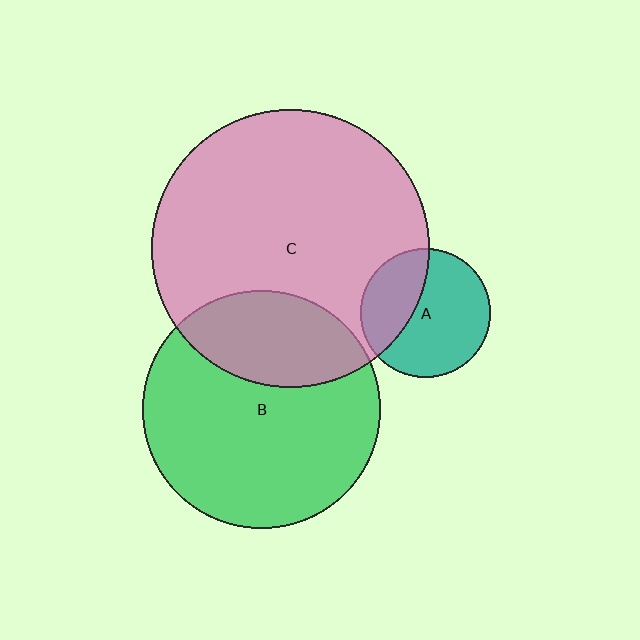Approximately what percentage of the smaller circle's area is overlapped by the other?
Approximately 35%.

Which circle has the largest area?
Circle C (pink).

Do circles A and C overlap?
Yes.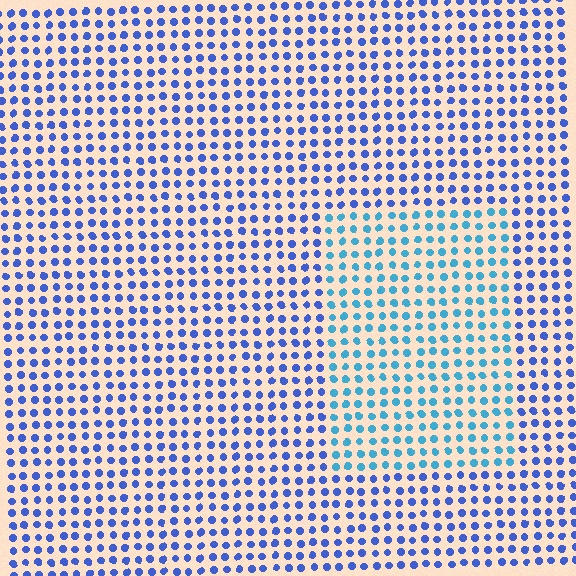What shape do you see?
I see a rectangle.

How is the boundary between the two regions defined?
The boundary is defined purely by a slight shift in hue (about 32 degrees). Spacing, size, and orientation are identical on both sides.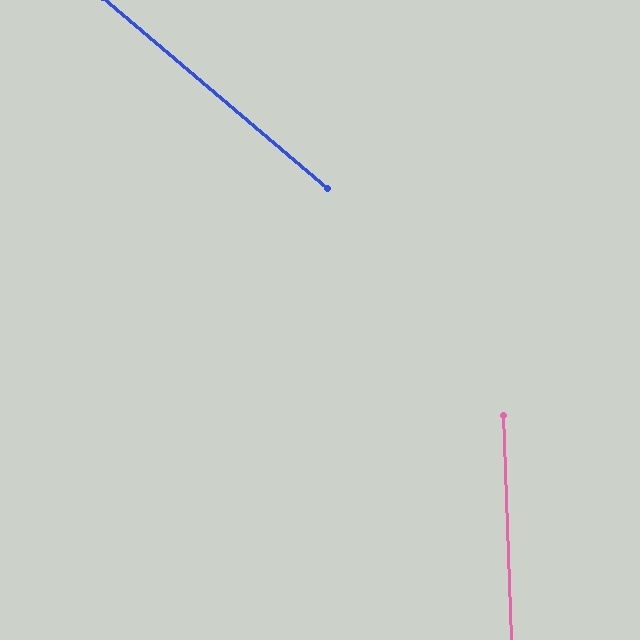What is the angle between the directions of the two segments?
Approximately 48 degrees.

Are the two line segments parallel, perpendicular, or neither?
Neither parallel nor perpendicular — they differ by about 48°.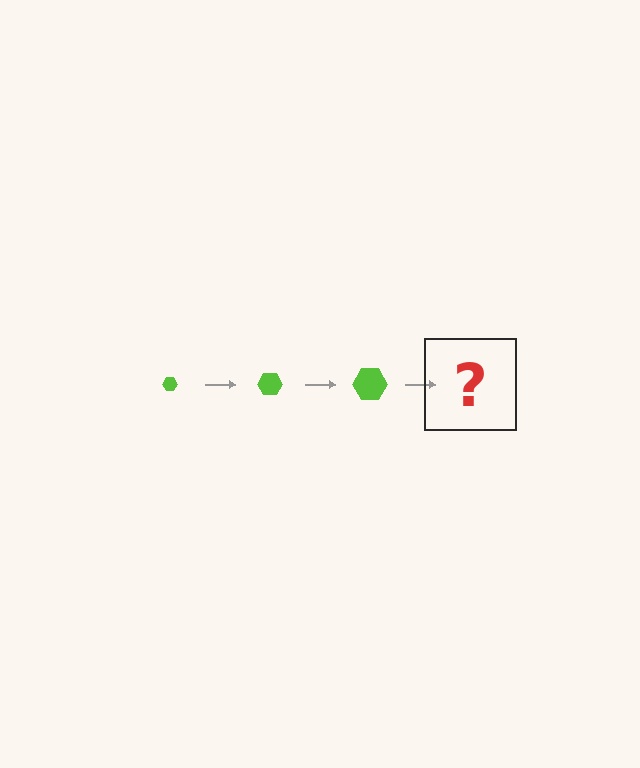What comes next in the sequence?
The next element should be a lime hexagon, larger than the previous one.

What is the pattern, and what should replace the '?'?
The pattern is that the hexagon gets progressively larger each step. The '?' should be a lime hexagon, larger than the previous one.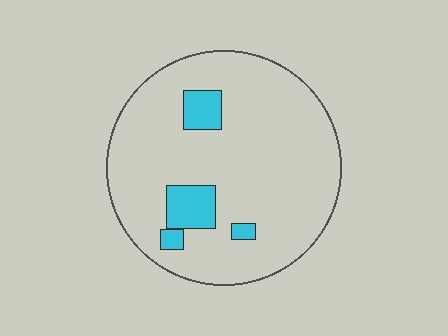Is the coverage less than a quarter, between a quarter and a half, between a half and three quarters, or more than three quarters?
Less than a quarter.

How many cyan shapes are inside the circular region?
4.